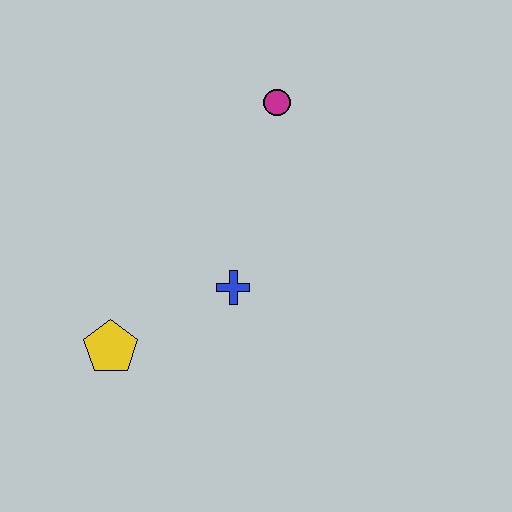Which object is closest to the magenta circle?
The blue cross is closest to the magenta circle.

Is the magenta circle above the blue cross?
Yes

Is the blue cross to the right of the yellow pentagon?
Yes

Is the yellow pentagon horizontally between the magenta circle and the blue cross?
No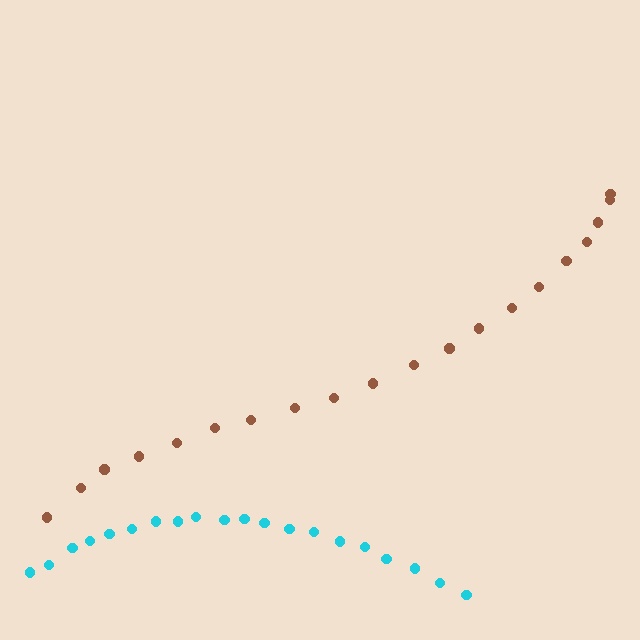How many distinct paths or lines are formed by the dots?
There are 2 distinct paths.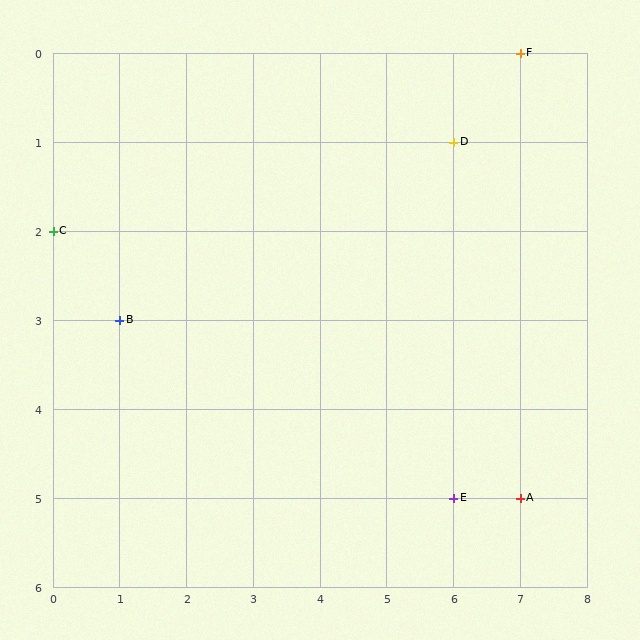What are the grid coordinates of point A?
Point A is at grid coordinates (7, 5).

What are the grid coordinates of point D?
Point D is at grid coordinates (6, 1).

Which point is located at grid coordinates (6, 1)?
Point D is at (6, 1).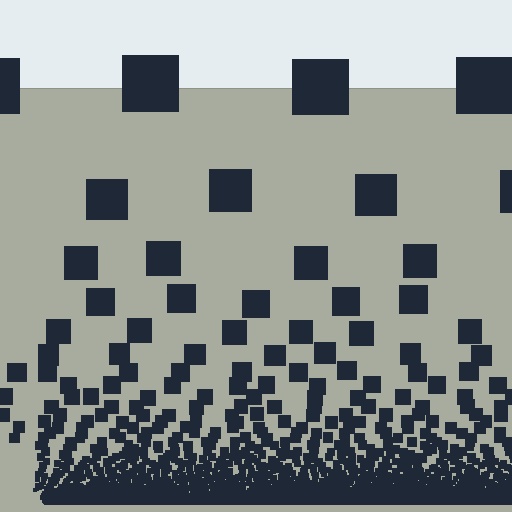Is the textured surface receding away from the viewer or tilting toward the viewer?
The surface appears to tilt toward the viewer. Texture elements get larger and sparser toward the top.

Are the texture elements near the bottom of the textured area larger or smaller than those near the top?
Smaller. The gradient is inverted — elements near the bottom are smaller and denser.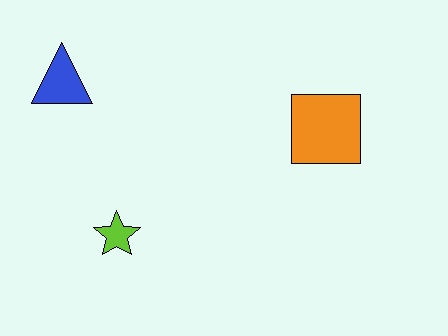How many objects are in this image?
There are 3 objects.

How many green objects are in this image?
There are no green objects.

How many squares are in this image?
There is 1 square.